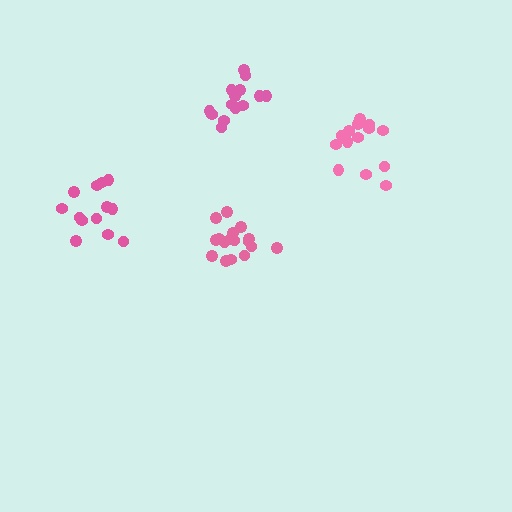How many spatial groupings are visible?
There are 4 spatial groupings.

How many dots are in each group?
Group 1: 17 dots, Group 2: 14 dots, Group 3: 15 dots, Group 4: 13 dots (59 total).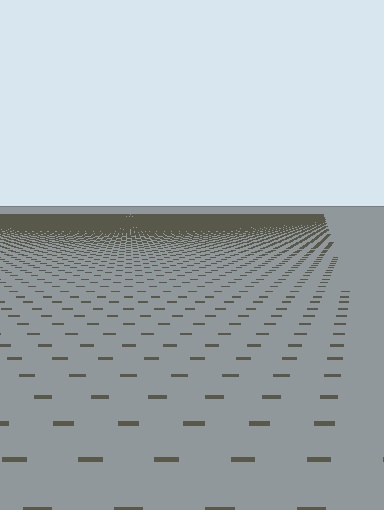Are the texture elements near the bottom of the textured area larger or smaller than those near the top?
Larger. Near the bottom, elements are closer to the viewer and appear at a bigger on-screen size.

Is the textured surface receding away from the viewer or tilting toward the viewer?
The surface is receding away from the viewer. Texture elements get smaller and denser toward the top.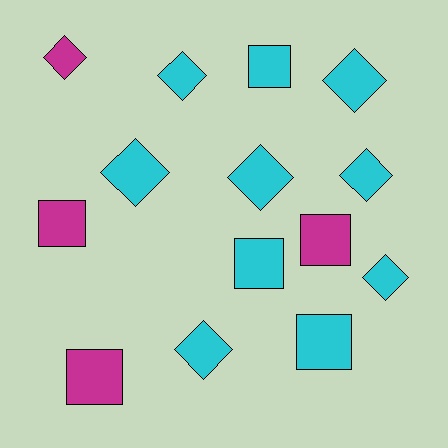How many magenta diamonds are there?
There is 1 magenta diamond.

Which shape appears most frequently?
Diamond, with 8 objects.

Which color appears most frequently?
Cyan, with 10 objects.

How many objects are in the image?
There are 14 objects.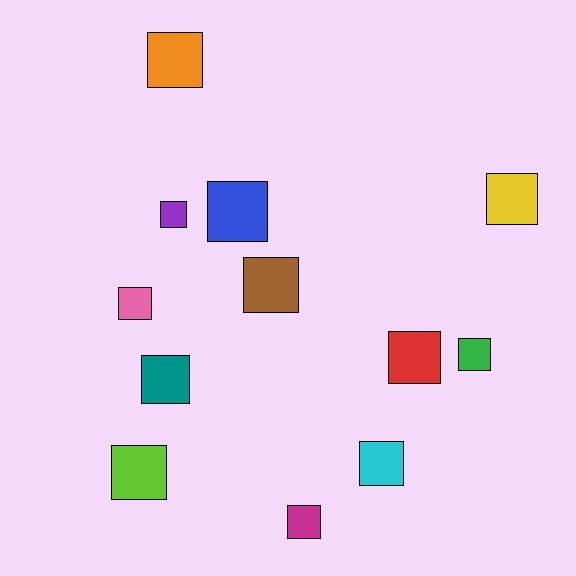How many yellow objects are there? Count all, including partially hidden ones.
There is 1 yellow object.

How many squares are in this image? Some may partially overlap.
There are 12 squares.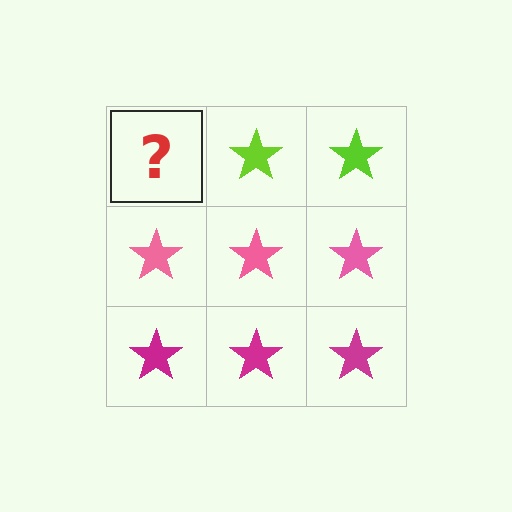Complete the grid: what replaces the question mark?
The question mark should be replaced with a lime star.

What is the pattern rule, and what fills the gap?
The rule is that each row has a consistent color. The gap should be filled with a lime star.